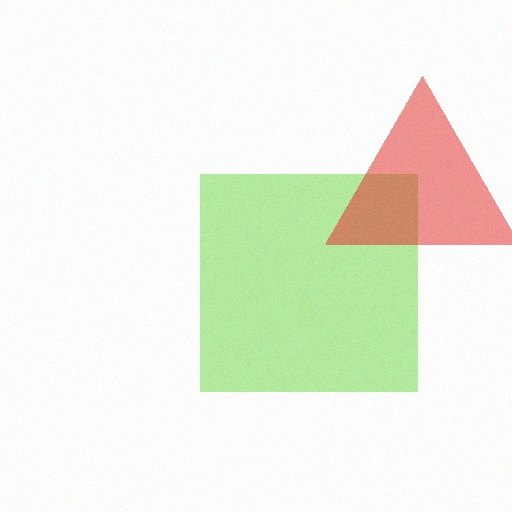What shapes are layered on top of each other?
The layered shapes are: a lime square, a red triangle.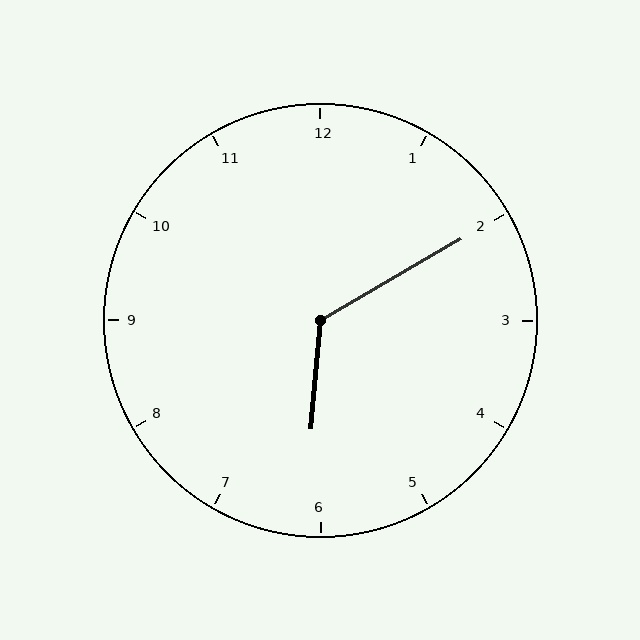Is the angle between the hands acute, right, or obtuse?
It is obtuse.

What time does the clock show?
6:10.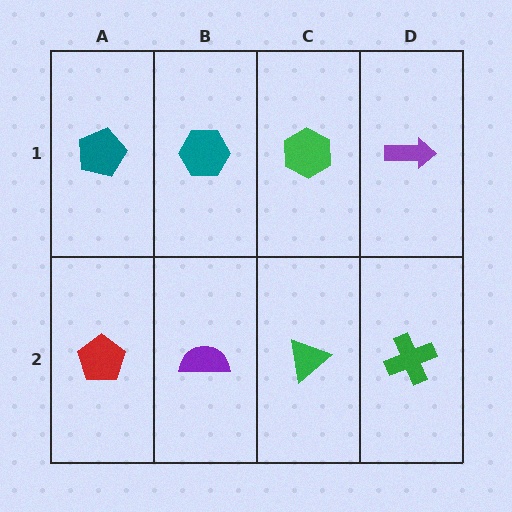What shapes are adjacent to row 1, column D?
A green cross (row 2, column D), a green hexagon (row 1, column C).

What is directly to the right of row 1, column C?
A purple arrow.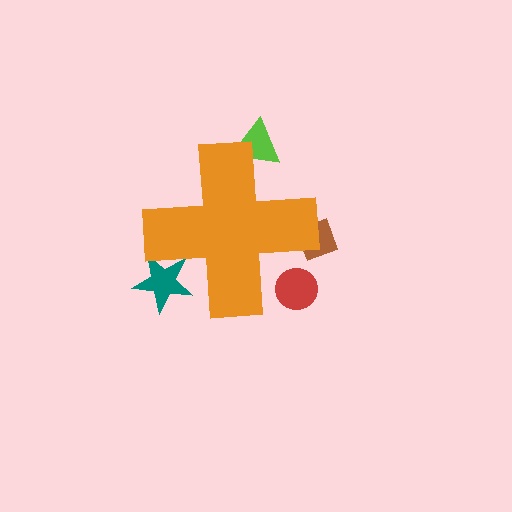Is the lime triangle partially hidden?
Yes, the lime triangle is partially hidden behind the orange cross.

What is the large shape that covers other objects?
An orange cross.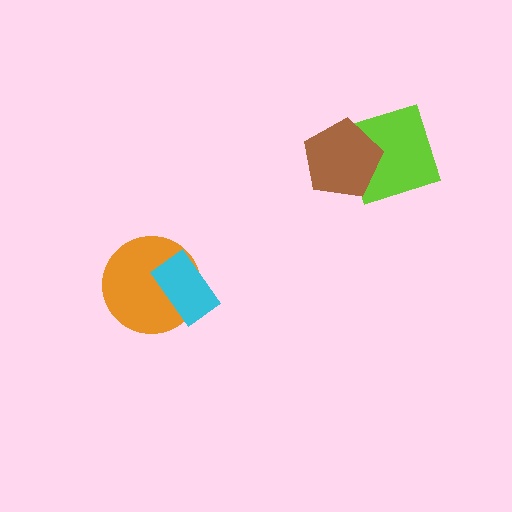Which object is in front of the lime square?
The brown pentagon is in front of the lime square.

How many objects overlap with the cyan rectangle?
1 object overlaps with the cyan rectangle.